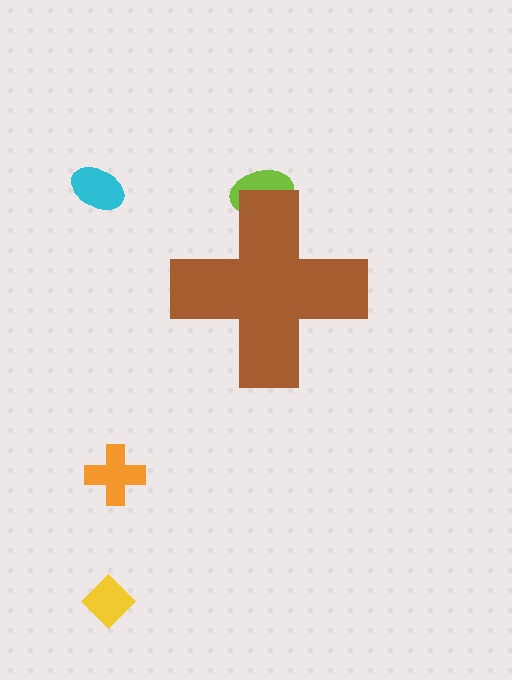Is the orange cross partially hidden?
No, the orange cross is fully visible.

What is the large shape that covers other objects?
A brown cross.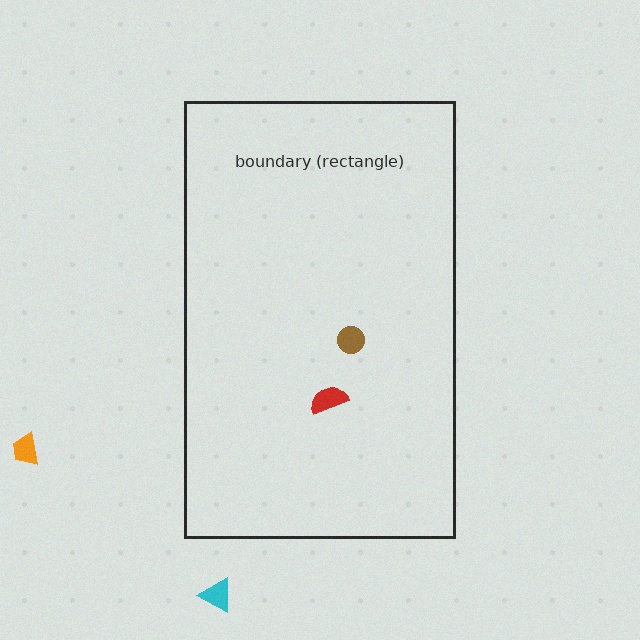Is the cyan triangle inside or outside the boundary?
Outside.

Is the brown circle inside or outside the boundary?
Inside.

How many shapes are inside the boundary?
2 inside, 2 outside.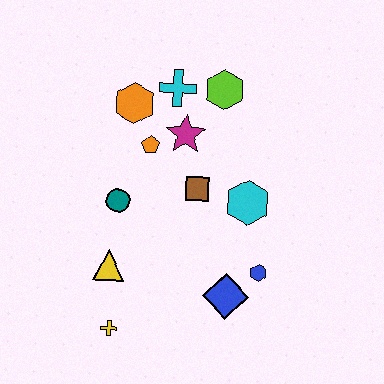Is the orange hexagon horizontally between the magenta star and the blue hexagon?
No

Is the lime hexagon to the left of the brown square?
No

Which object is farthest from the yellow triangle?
The lime hexagon is farthest from the yellow triangle.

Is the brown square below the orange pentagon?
Yes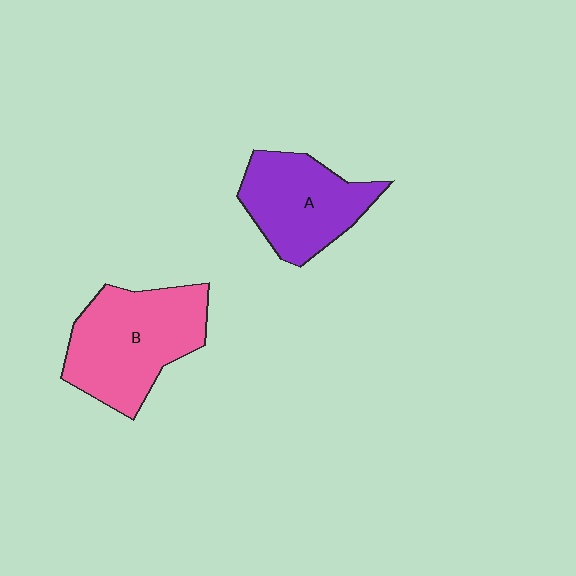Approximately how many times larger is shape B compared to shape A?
Approximately 1.3 times.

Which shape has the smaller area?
Shape A (purple).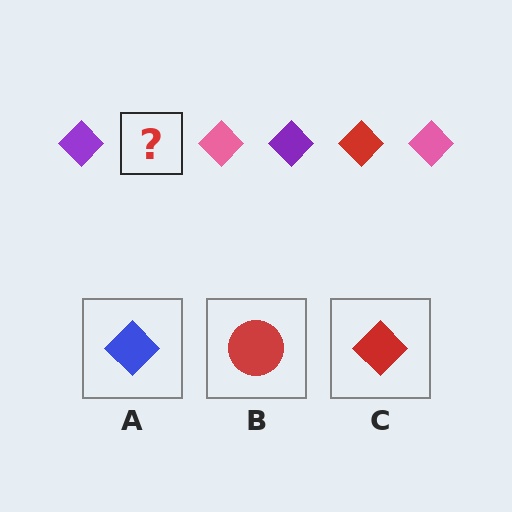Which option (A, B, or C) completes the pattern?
C.